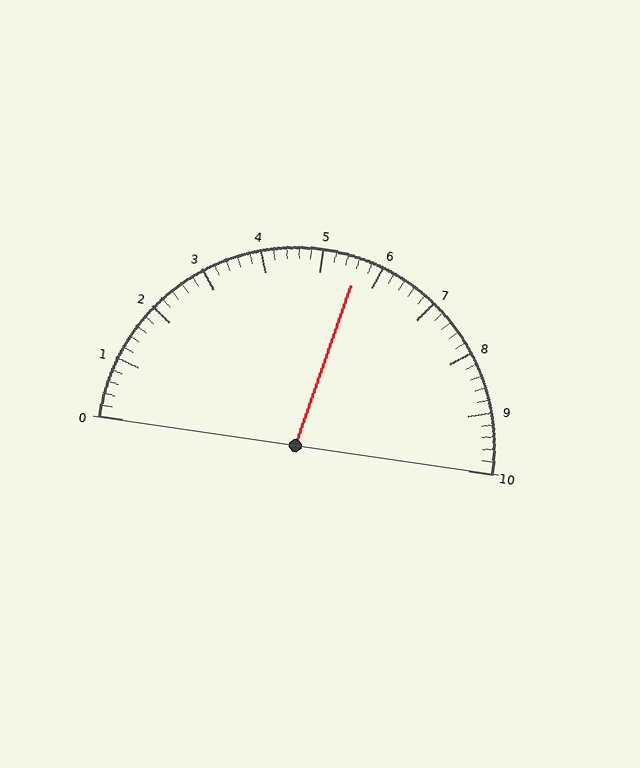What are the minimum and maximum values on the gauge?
The gauge ranges from 0 to 10.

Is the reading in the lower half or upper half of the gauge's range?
The reading is in the upper half of the range (0 to 10).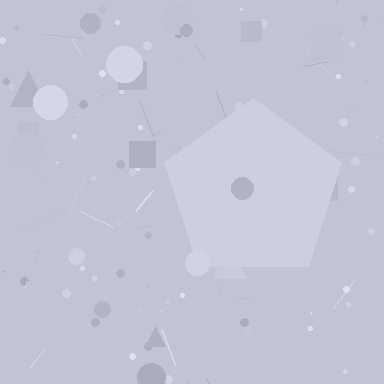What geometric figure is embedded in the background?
A pentagon is embedded in the background.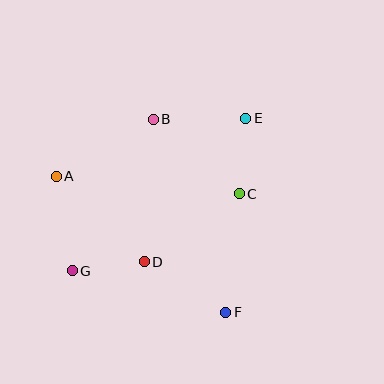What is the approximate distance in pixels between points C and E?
The distance between C and E is approximately 76 pixels.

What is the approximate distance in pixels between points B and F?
The distance between B and F is approximately 206 pixels.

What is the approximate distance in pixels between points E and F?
The distance between E and F is approximately 195 pixels.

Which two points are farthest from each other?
Points E and G are farthest from each other.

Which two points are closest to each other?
Points D and G are closest to each other.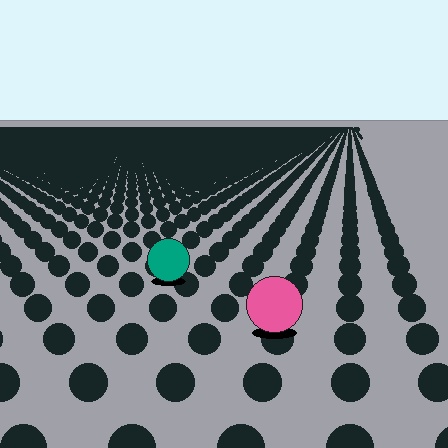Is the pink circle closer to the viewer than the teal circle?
Yes. The pink circle is closer — you can tell from the texture gradient: the ground texture is coarser near it.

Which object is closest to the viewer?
The pink circle is closest. The texture marks near it are larger and more spread out.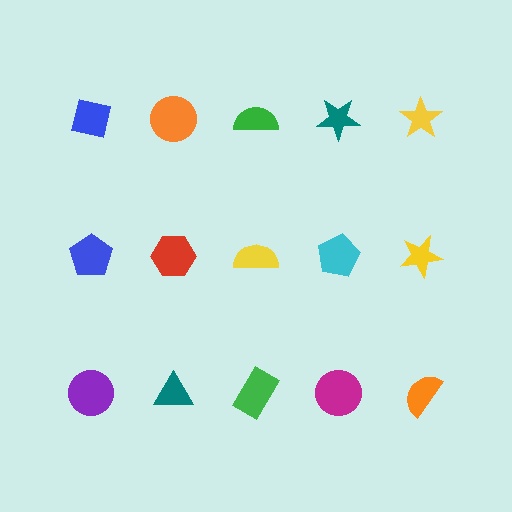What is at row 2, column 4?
A cyan pentagon.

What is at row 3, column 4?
A magenta circle.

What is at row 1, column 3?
A green semicircle.